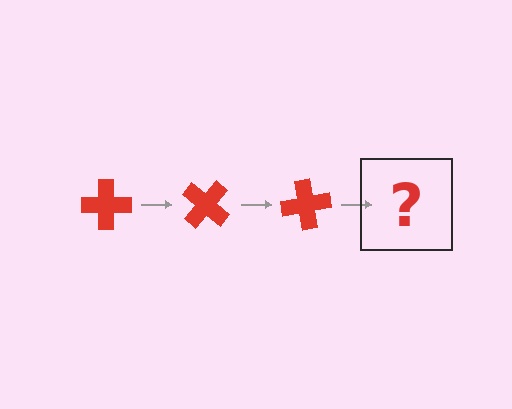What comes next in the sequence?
The next element should be a red cross rotated 120 degrees.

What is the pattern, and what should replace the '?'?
The pattern is that the cross rotates 40 degrees each step. The '?' should be a red cross rotated 120 degrees.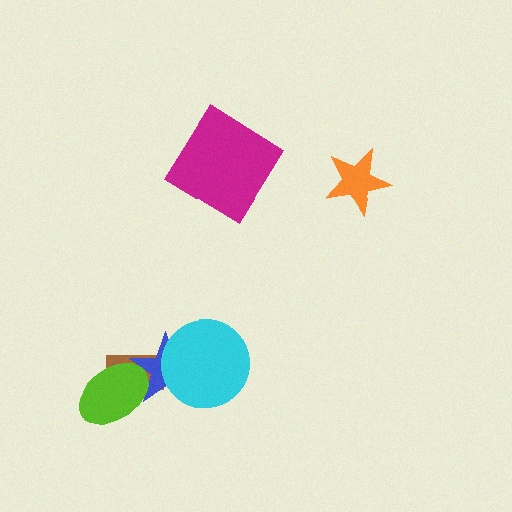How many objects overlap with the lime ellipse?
2 objects overlap with the lime ellipse.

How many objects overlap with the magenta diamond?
0 objects overlap with the magenta diamond.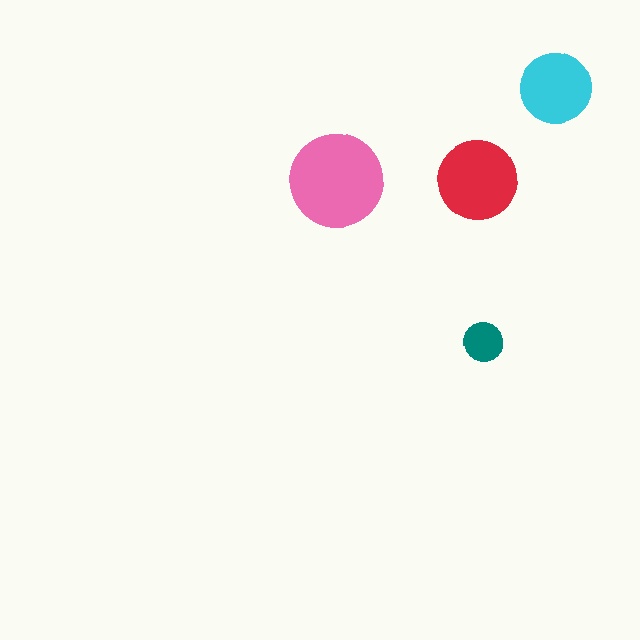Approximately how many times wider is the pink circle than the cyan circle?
About 1.5 times wider.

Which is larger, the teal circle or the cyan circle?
The cyan one.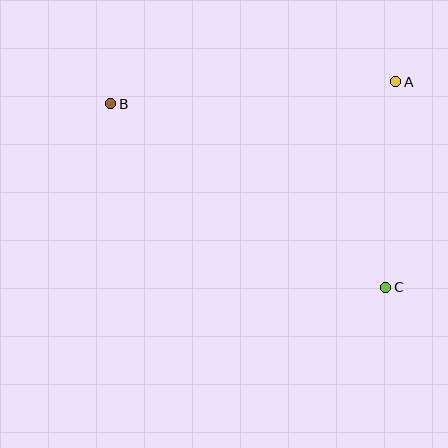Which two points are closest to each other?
Points A and C are closest to each other.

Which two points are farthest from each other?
Points B and C are farthest from each other.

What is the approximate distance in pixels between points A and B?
The distance between A and B is approximately 286 pixels.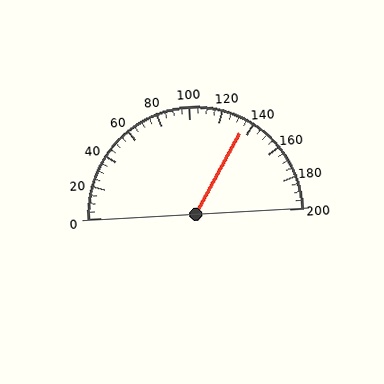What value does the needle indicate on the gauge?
The needle indicates approximately 135.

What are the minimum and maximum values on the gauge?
The gauge ranges from 0 to 200.